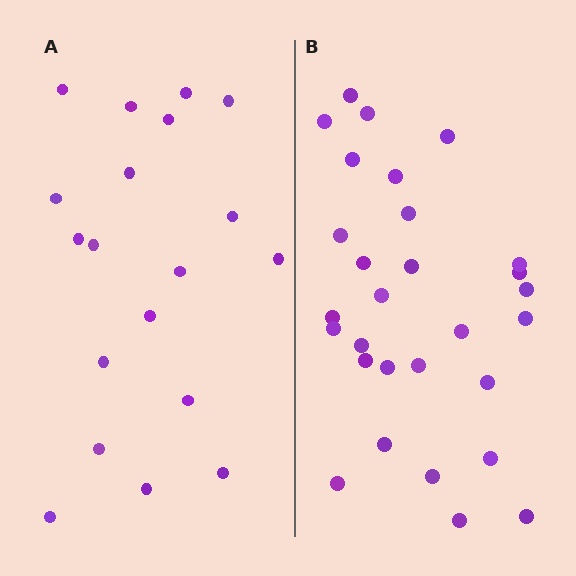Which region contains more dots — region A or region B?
Region B (the right region) has more dots.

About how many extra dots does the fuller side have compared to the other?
Region B has roughly 10 or so more dots than region A.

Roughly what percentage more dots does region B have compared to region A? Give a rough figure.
About 55% more.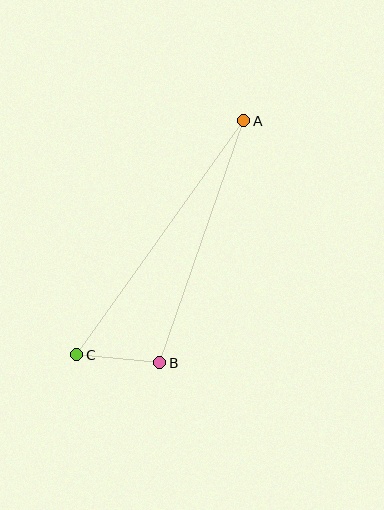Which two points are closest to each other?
Points B and C are closest to each other.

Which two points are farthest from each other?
Points A and C are farthest from each other.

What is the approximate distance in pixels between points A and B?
The distance between A and B is approximately 256 pixels.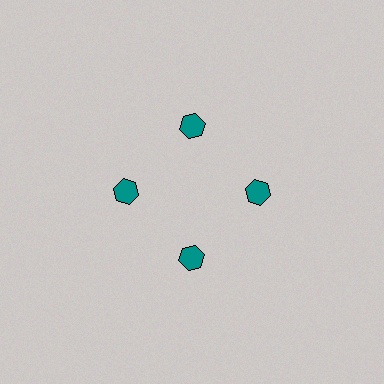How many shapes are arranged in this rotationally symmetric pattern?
There are 4 shapes, arranged in 4 groups of 1.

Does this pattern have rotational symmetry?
Yes, this pattern has 4-fold rotational symmetry. It looks the same after rotating 90 degrees around the center.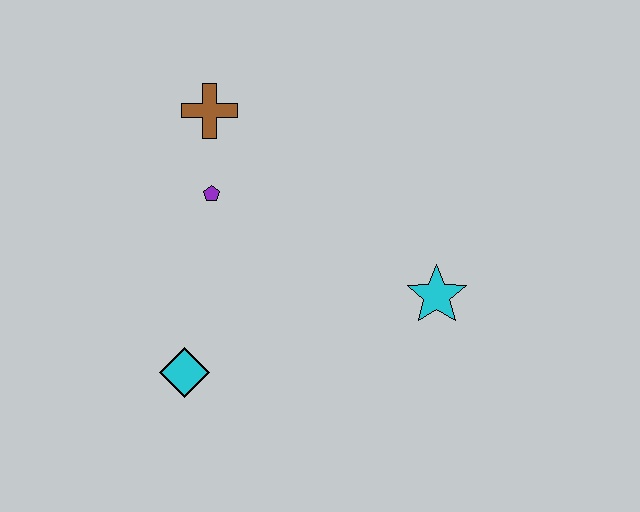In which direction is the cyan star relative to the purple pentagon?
The cyan star is to the right of the purple pentagon.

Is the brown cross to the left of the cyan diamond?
No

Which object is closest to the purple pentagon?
The brown cross is closest to the purple pentagon.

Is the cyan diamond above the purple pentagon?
No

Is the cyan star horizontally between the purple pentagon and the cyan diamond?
No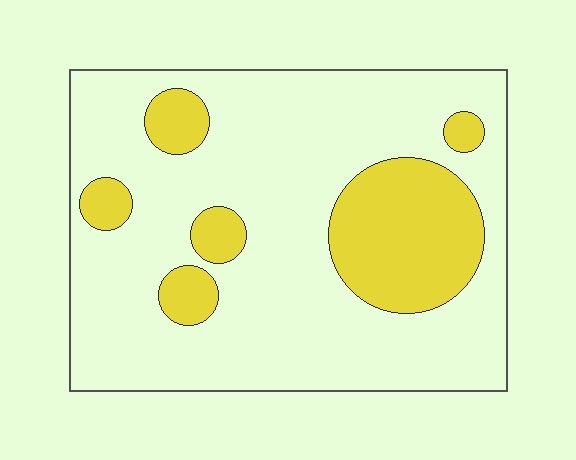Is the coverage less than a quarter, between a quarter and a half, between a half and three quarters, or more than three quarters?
Less than a quarter.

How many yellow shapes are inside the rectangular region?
6.